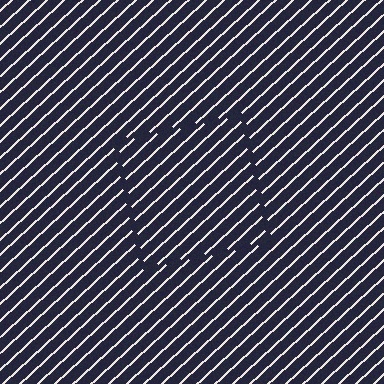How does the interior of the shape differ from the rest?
The interior of the shape contains the same grating, shifted by half a period — the contour is defined by the phase discontinuity where line-ends from the inner and outer gratings abut.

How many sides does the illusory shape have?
4 sides — the line-ends trace a square.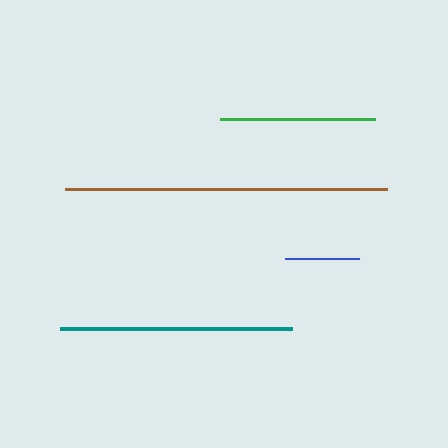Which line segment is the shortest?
The blue line is the shortest at approximately 74 pixels.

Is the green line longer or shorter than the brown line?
The brown line is longer than the green line.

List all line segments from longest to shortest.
From longest to shortest: brown, teal, green, blue.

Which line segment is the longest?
The brown line is the longest at approximately 322 pixels.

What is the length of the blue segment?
The blue segment is approximately 74 pixels long.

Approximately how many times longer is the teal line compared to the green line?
The teal line is approximately 1.5 times the length of the green line.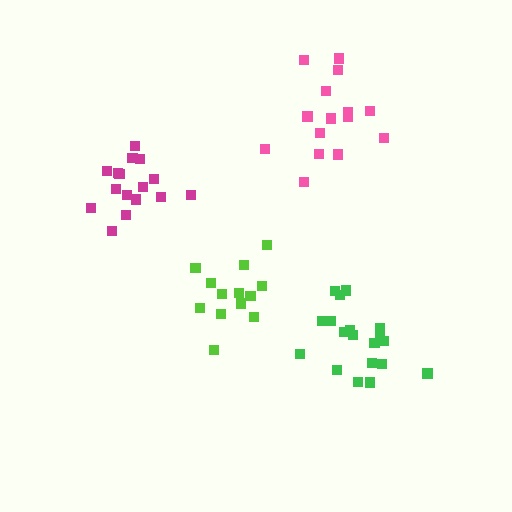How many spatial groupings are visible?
There are 4 spatial groupings.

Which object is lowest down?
The green cluster is bottommost.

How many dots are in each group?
Group 1: 13 dots, Group 2: 15 dots, Group 3: 16 dots, Group 4: 19 dots (63 total).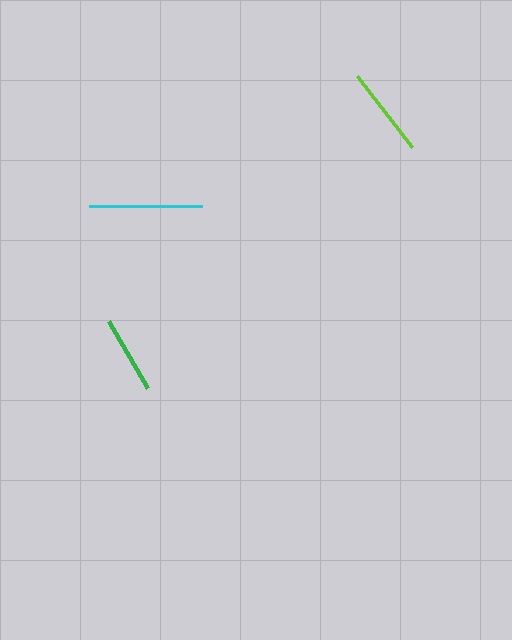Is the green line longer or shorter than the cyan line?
The cyan line is longer than the green line.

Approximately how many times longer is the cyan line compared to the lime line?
The cyan line is approximately 1.3 times the length of the lime line.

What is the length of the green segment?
The green segment is approximately 78 pixels long.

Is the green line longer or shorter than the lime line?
The lime line is longer than the green line.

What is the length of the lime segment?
The lime segment is approximately 89 pixels long.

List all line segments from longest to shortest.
From longest to shortest: cyan, lime, green.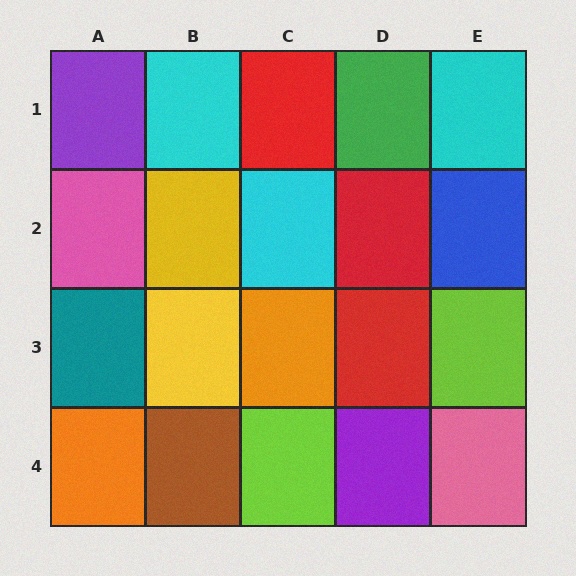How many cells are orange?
2 cells are orange.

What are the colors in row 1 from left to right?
Purple, cyan, red, green, cyan.